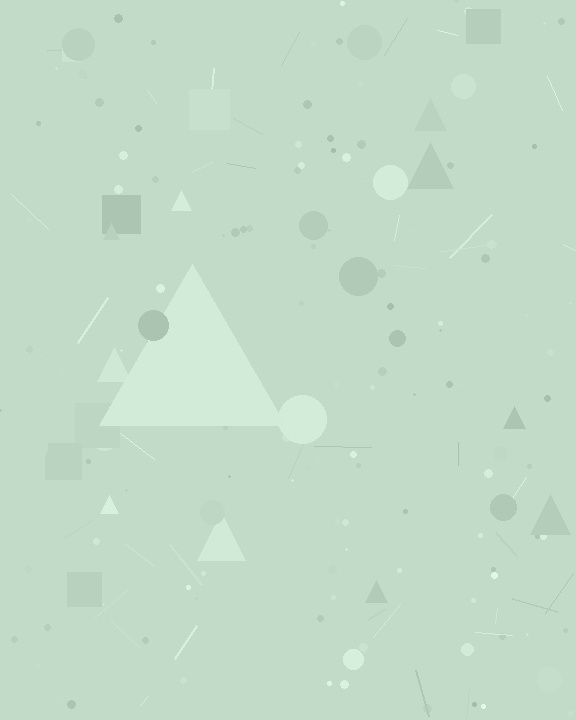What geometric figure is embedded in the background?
A triangle is embedded in the background.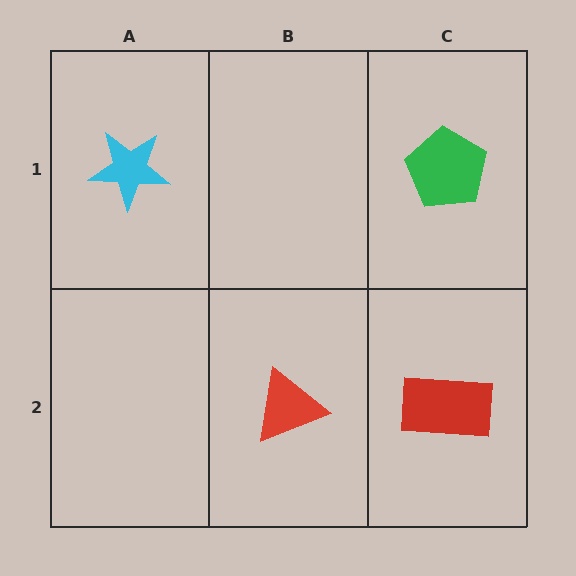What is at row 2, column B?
A red triangle.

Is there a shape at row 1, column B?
No, that cell is empty.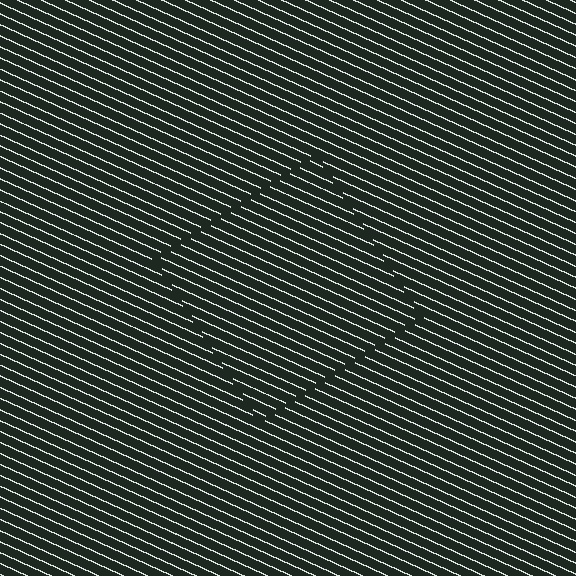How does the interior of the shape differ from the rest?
The interior of the shape contains the same grating, shifted by half a period — the contour is defined by the phase discontinuity where line-ends from the inner and outer gratings abut.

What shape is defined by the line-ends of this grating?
An illusory square. The interior of the shape contains the same grating, shifted by half a period — the contour is defined by the phase discontinuity where line-ends from the inner and outer gratings abut.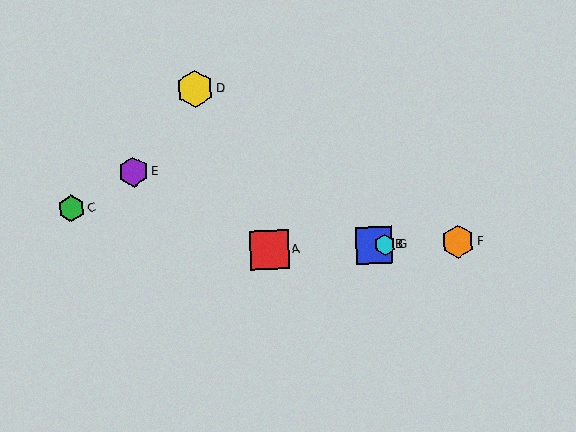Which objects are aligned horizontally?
Objects A, B, F, G are aligned horizontally.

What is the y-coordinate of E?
Object E is at y≈172.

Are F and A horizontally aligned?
Yes, both are at y≈242.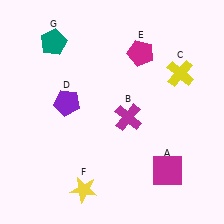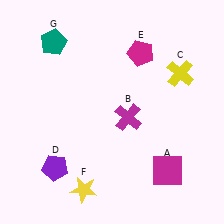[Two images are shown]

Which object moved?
The purple pentagon (D) moved down.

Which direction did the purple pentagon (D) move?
The purple pentagon (D) moved down.